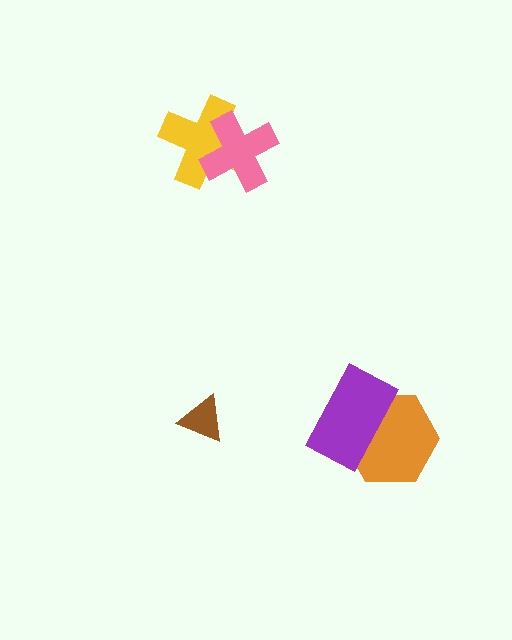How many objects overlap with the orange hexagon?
1 object overlaps with the orange hexagon.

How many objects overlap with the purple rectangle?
1 object overlaps with the purple rectangle.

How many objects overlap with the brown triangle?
0 objects overlap with the brown triangle.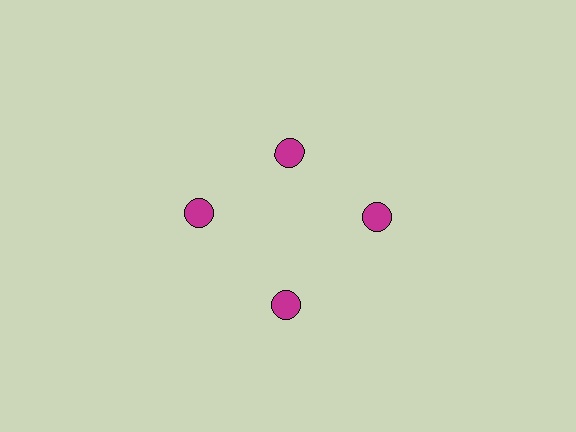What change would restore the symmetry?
The symmetry would be restored by moving it outward, back onto the ring so that all 4 circles sit at equal angles and equal distance from the center.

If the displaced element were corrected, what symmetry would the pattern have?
It would have 4-fold rotational symmetry — the pattern would map onto itself every 90 degrees.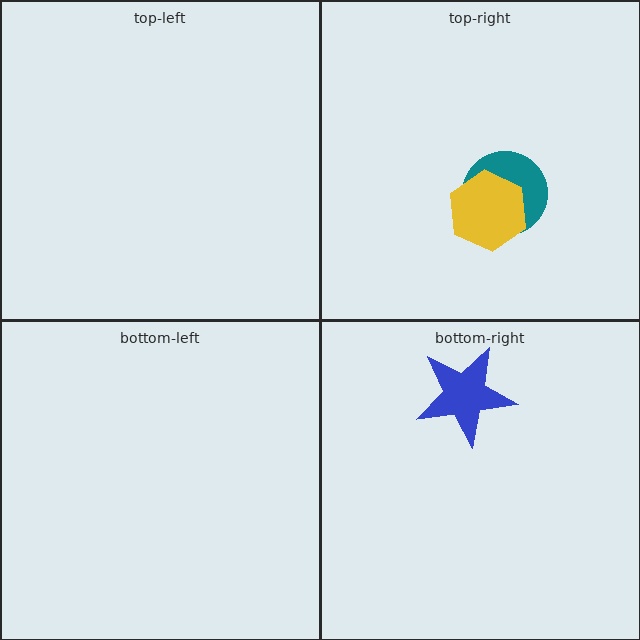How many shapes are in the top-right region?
2.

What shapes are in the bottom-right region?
The blue star.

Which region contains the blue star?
The bottom-right region.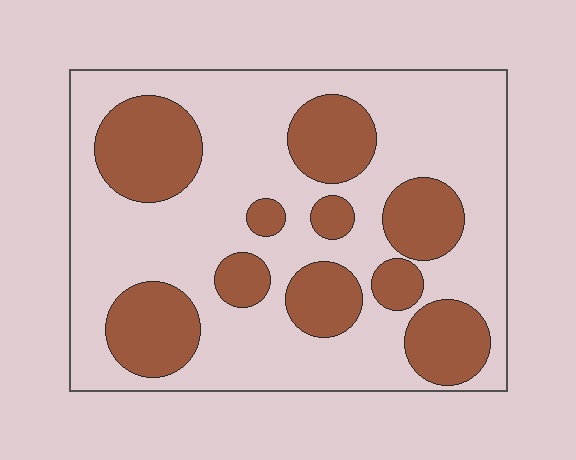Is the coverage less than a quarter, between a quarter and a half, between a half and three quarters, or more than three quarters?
Between a quarter and a half.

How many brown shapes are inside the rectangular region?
10.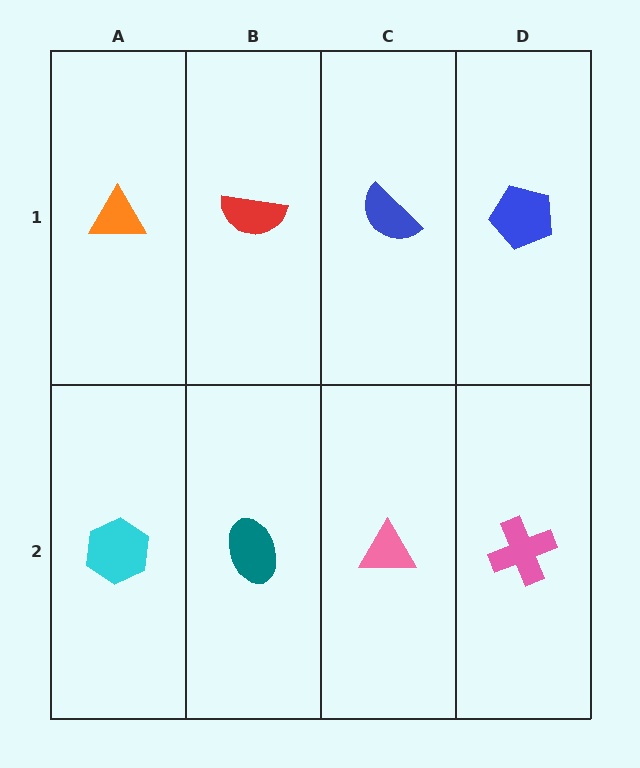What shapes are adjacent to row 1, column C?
A pink triangle (row 2, column C), a red semicircle (row 1, column B), a blue pentagon (row 1, column D).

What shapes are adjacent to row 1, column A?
A cyan hexagon (row 2, column A), a red semicircle (row 1, column B).